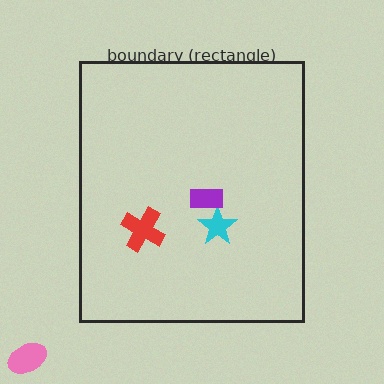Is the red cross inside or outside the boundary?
Inside.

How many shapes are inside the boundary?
3 inside, 1 outside.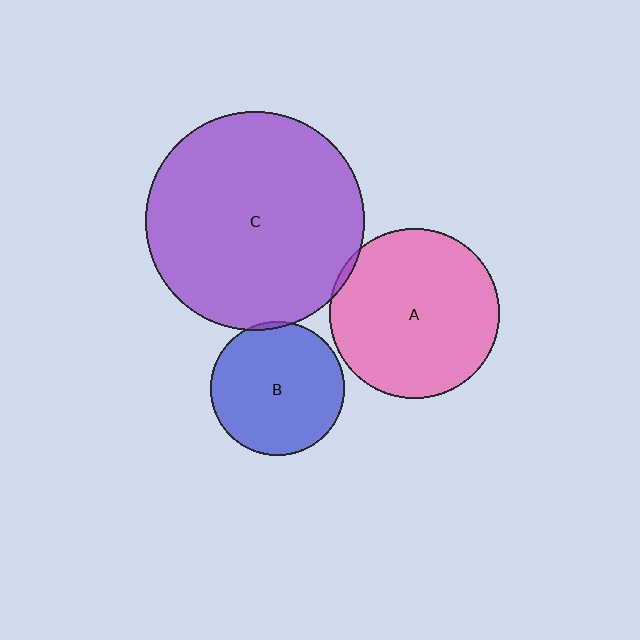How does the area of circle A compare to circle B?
Approximately 1.6 times.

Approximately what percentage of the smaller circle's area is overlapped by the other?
Approximately 5%.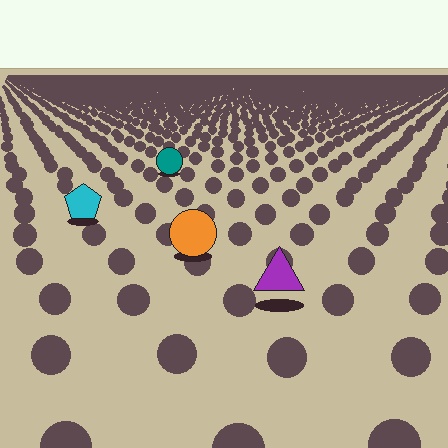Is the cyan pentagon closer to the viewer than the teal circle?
Yes. The cyan pentagon is closer — you can tell from the texture gradient: the ground texture is coarser near it.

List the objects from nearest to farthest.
From nearest to farthest: the purple triangle, the orange circle, the cyan pentagon, the teal circle.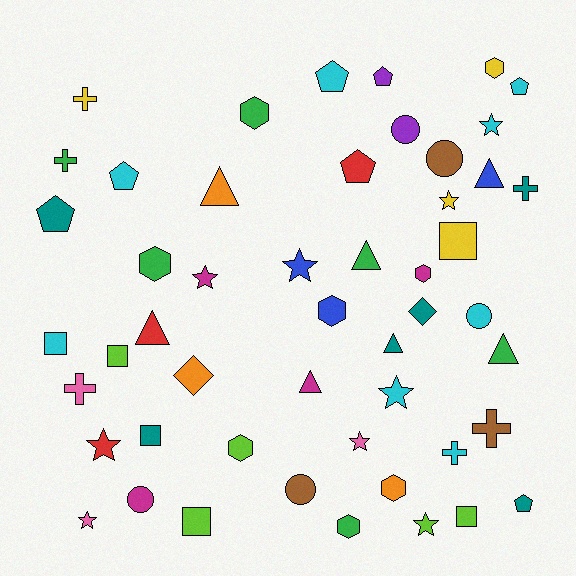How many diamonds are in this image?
There are 2 diamonds.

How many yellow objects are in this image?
There are 4 yellow objects.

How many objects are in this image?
There are 50 objects.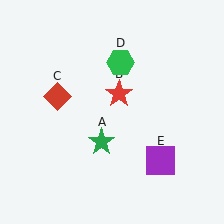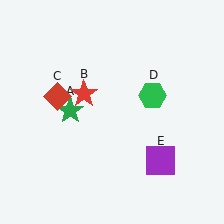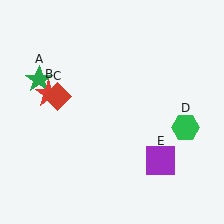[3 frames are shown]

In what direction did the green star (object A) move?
The green star (object A) moved up and to the left.